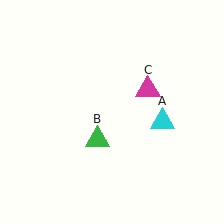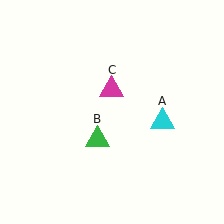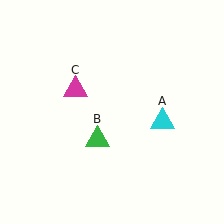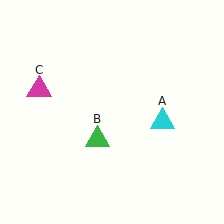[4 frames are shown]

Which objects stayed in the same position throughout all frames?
Cyan triangle (object A) and green triangle (object B) remained stationary.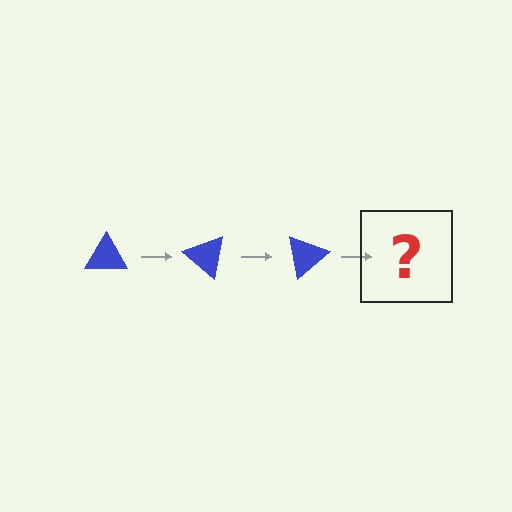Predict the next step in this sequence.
The next step is a blue triangle rotated 120 degrees.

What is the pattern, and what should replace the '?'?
The pattern is that the triangle rotates 40 degrees each step. The '?' should be a blue triangle rotated 120 degrees.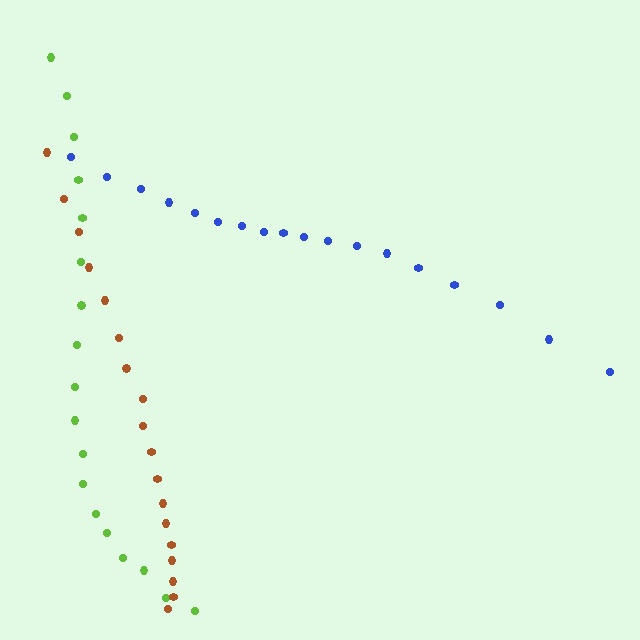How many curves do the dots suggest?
There are 3 distinct paths.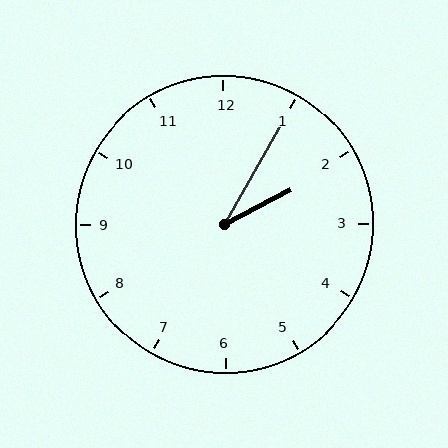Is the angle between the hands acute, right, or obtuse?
It is acute.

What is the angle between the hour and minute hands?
Approximately 32 degrees.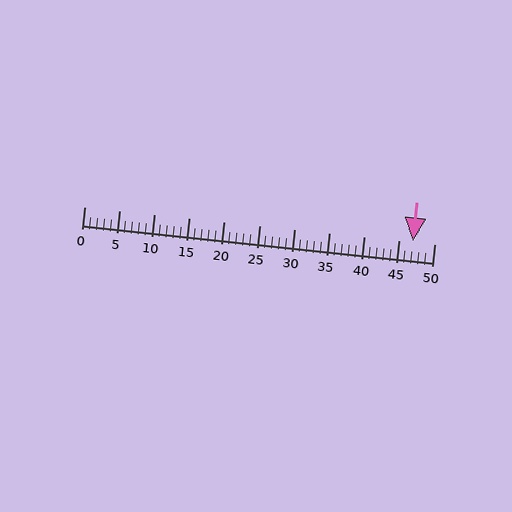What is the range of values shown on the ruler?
The ruler shows values from 0 to 50.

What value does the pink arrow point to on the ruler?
The pink arrow points to approximately 47.